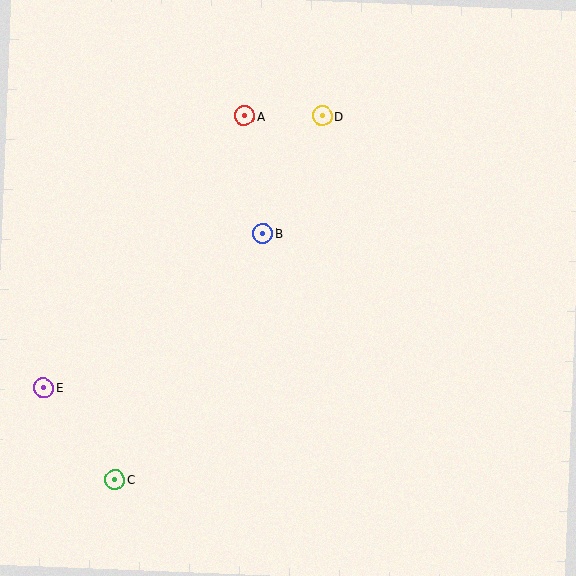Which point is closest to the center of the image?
Point B at (263, 233) is closest to the center.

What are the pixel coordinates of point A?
Point A is at (245, 116).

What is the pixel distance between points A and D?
The distance between A and D is 77 pixels.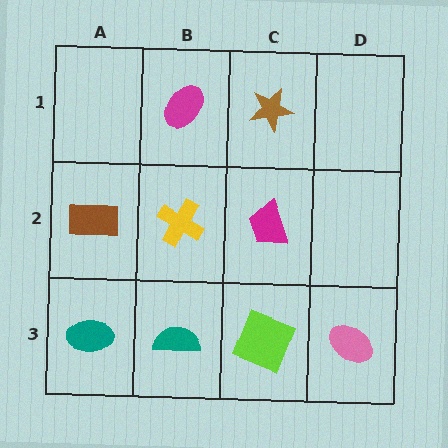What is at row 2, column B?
A yellow cross.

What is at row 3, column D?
A pink ellipse.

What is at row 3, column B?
A teal semicircle.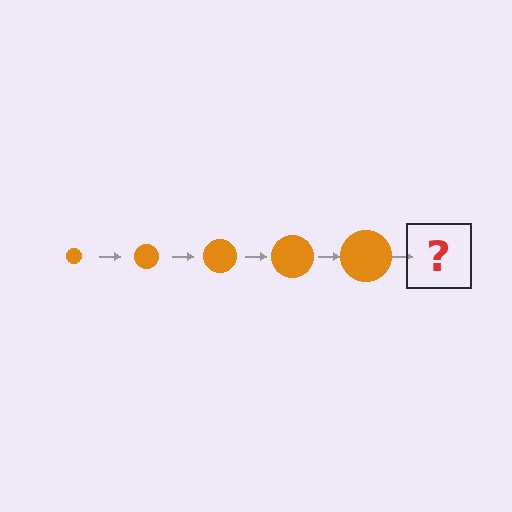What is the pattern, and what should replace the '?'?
The pattern is that the circle gets progressively larger each step. The '?' should be an orange circle, larger than the previous one.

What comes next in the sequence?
The next element should be an orange circle, larger than the previous one.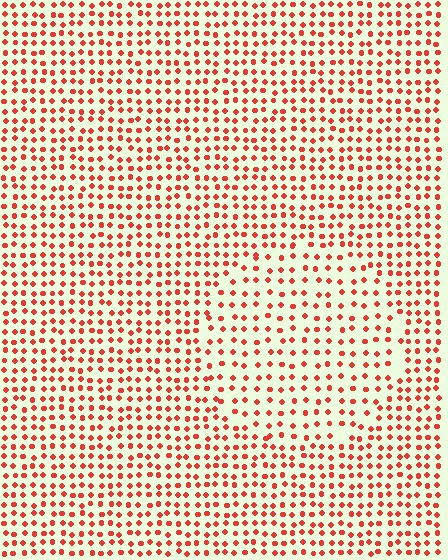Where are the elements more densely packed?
The elements are more densely packed outside the circle boundary.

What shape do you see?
I see a circle.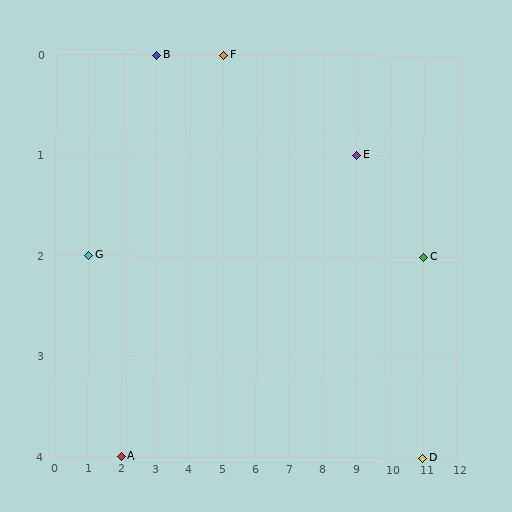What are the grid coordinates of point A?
Point A is at grid coordinates (2, 4).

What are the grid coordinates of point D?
Point D is at grid coordinates (11, 4).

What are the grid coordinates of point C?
Point C is at grid coordinates (11, 2).